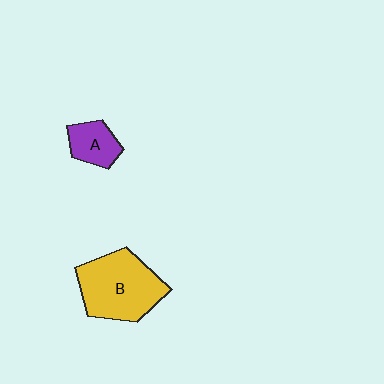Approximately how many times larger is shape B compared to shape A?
Approximately 2.5 times.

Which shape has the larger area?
Shape B (yellow).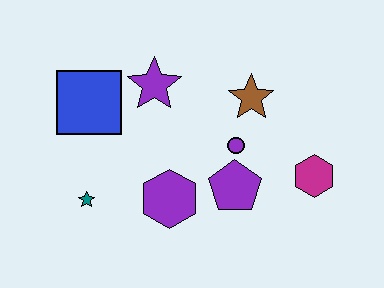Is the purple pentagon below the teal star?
No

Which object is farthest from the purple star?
The magenta hexagon is farthest from the purple star.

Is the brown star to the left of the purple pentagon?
No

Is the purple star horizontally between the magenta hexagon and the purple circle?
No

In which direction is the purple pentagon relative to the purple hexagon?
The purple pentagon is to the right of the purple hexagon.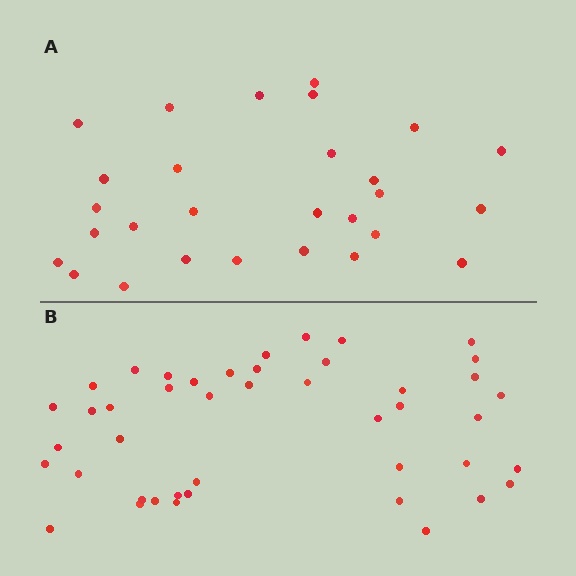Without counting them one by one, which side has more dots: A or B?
Region B (the bottom region) has more dots.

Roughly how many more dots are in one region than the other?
Region B has approximately 15 more dots than region A.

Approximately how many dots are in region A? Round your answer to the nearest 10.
About 30 dots. (The exact count is 28, which rounds to 30.)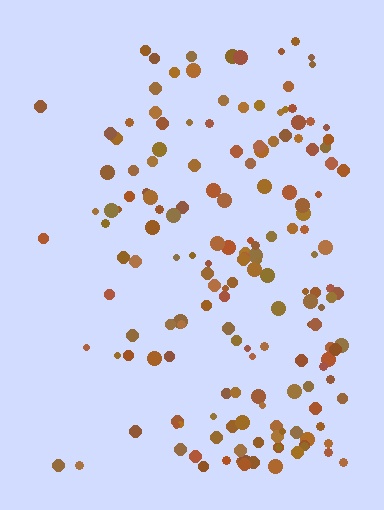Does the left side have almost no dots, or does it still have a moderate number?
Still a moderate number, just noticeably fewer than the right.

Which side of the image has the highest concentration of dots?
The right.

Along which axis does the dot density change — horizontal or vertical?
Horizontal.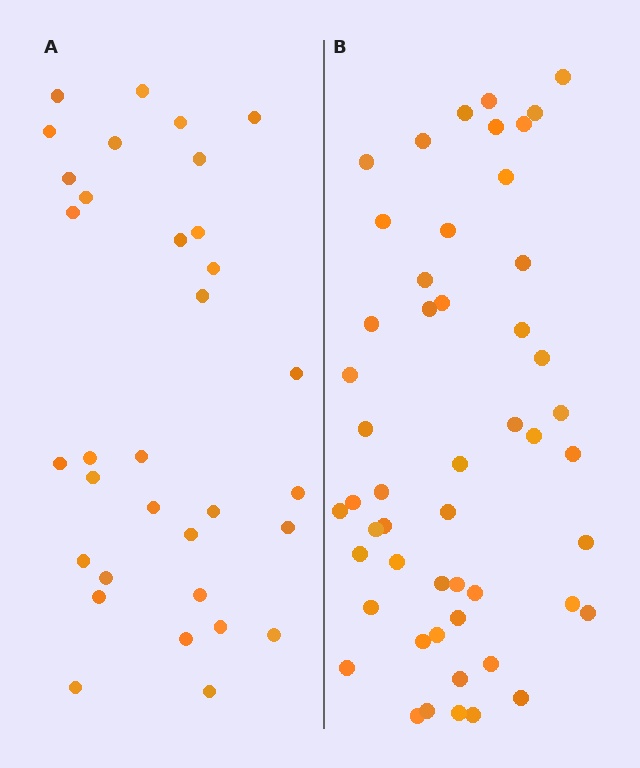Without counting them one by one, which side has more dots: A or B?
Region B (the right region) has more dots.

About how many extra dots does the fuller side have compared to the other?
Region B has approximately 20 more dots than region A.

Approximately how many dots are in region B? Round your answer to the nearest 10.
About 50 dots. (The exact count is 51, which rounds to 50.)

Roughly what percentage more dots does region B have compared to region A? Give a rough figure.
About 55% more.